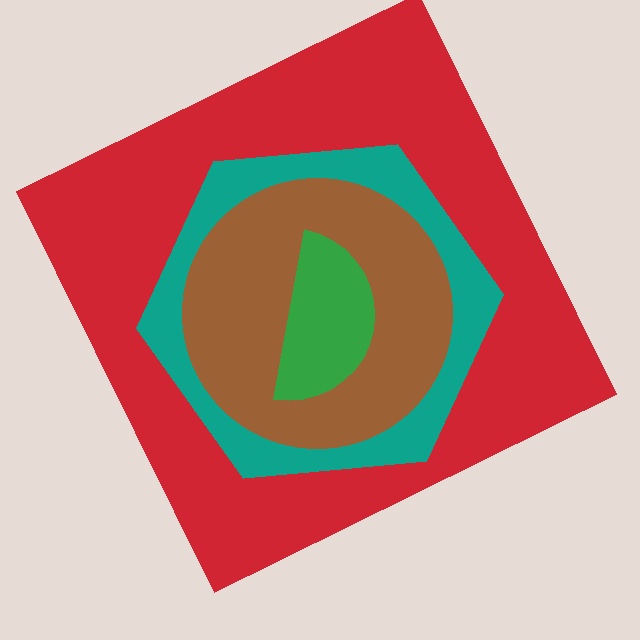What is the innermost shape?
The green semicircle.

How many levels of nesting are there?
4.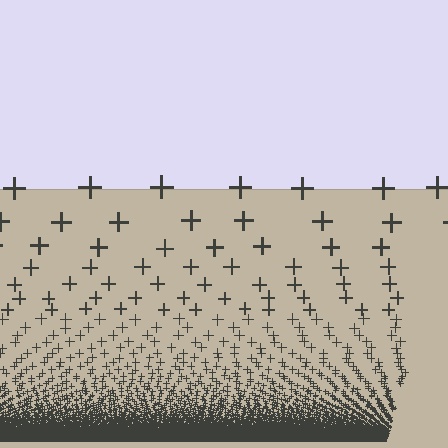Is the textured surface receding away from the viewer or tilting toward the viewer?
The surface appears to tilt toward the viewer. Texture elements get larger and sparser toward the top.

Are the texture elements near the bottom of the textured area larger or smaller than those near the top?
Smaller. The gradient is inverted — elements near the bottom are smaller and denser.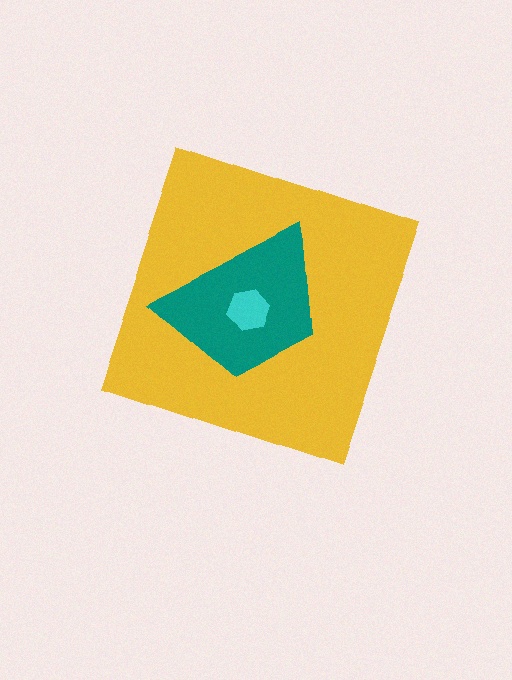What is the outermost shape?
The yellow diamond.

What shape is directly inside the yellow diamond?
The teal trapezoid.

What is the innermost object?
The cyan hexagon.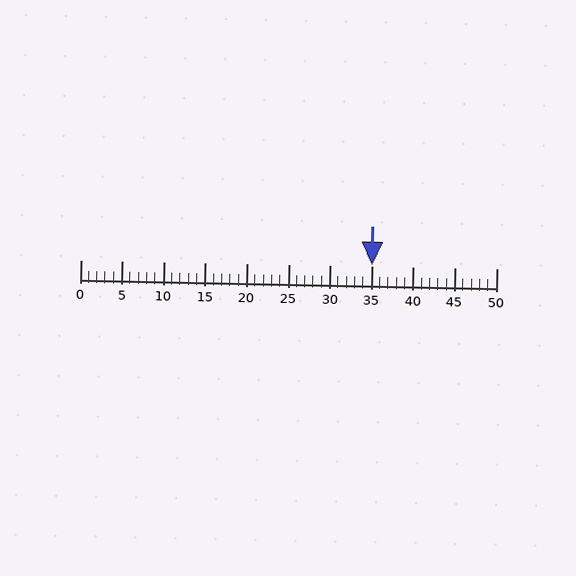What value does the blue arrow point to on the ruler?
The blue arrow points to approximately 35.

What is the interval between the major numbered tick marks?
The major tick marks are spaced 5 units apart.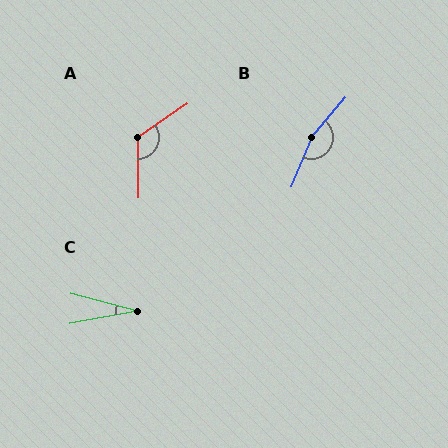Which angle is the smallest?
C, at approximately 25 degrees.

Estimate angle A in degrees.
Approximately 124 degrees.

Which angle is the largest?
B, at approximately 162 degrees.